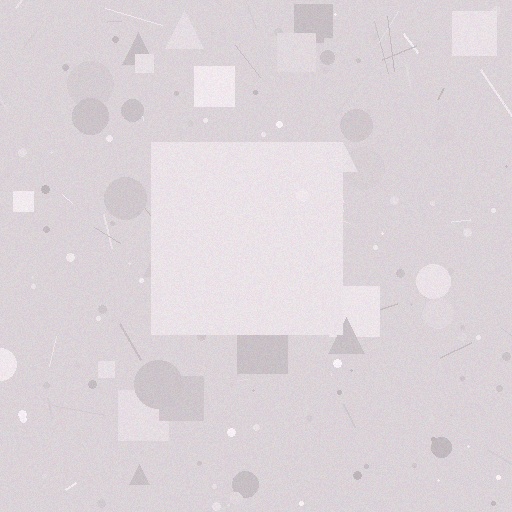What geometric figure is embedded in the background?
A square is embedded in the background.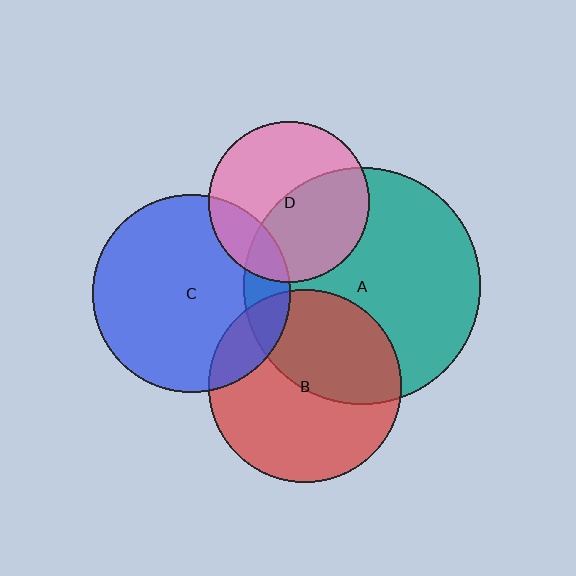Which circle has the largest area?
Circle A (teal).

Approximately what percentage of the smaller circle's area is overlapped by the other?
Approximately 45%.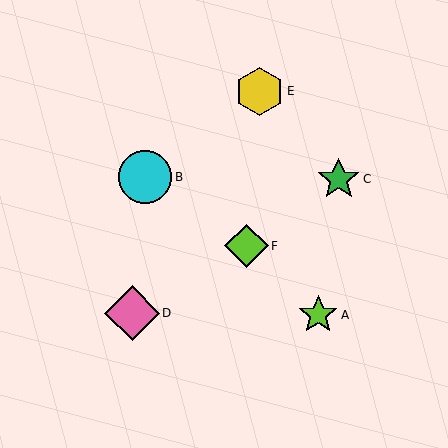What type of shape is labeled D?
Shape D is a pink diamond.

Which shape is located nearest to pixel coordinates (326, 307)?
The lime star (labeled A) at (318, 315) is nearest to that location.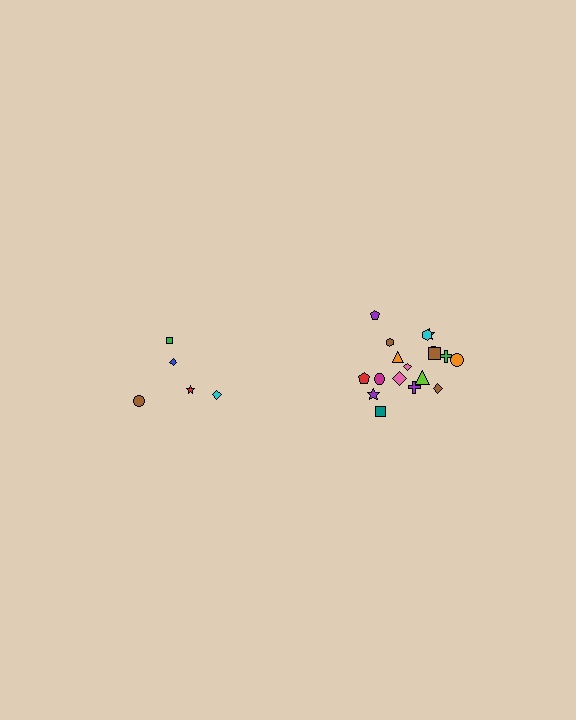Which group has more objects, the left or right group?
The right group.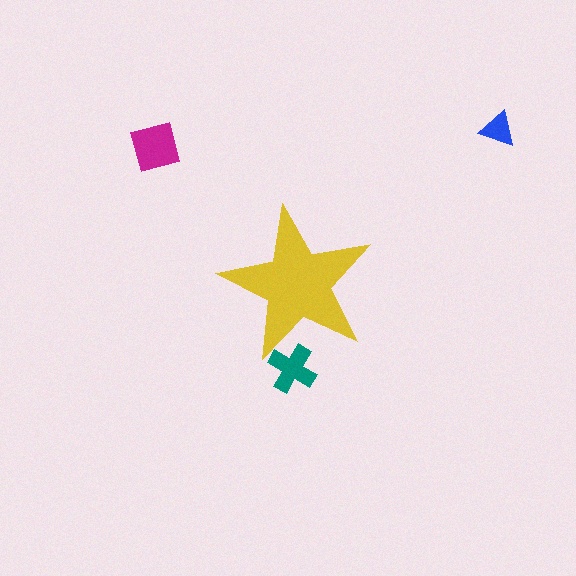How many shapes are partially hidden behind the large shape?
1 shape is partially hidden.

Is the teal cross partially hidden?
Yes, the teal cross is partially hidden behind the yellow star.